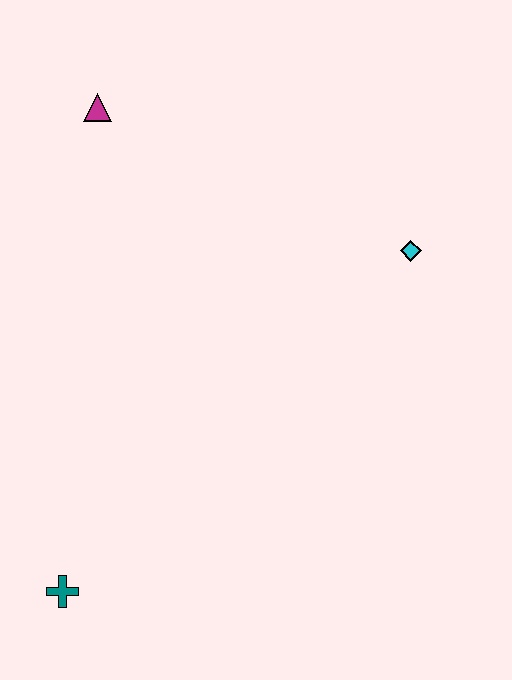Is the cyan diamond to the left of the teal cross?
No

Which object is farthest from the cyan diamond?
The teal cross is farthest from the cyan diamond.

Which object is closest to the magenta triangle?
The cyan diamond is closest to the magenta triangle.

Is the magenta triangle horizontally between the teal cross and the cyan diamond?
Yes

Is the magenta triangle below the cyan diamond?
No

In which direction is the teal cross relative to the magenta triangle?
The teal cross is below the magenta triangle.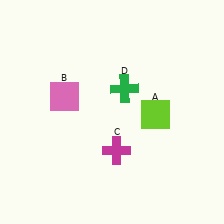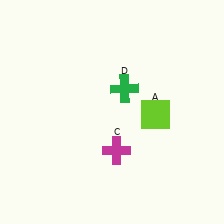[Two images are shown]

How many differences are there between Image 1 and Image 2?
There is 1 difference between the two images.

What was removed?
The pink square (B) was removed in Image 2.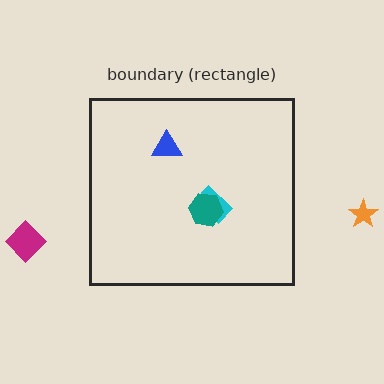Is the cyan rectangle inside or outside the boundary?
Inside.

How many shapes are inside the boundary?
3 inside, 2 outside.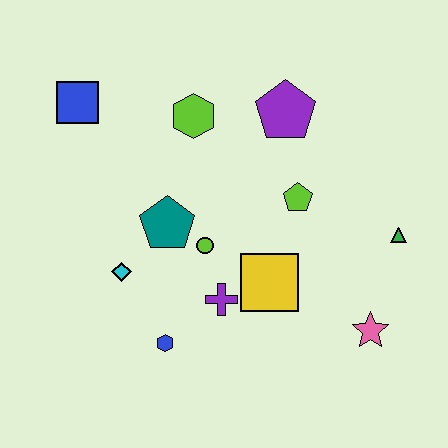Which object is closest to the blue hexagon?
The purple cross is closest to the blue hexagon.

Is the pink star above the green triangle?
No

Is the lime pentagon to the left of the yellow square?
No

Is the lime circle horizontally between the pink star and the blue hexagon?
Yes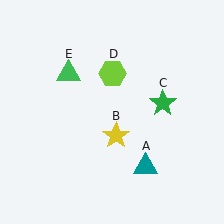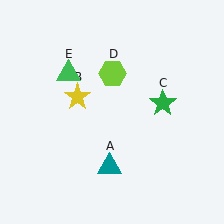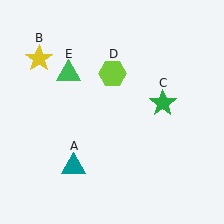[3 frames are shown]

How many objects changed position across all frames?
2 objects changed position: teal triangle (object A), yellow star (object B).